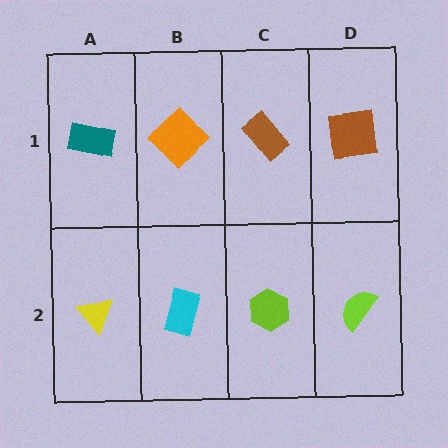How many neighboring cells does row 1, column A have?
2.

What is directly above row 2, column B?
An orange diamond.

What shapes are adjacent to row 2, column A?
A teal rectangle (row 1, column A), a cyan rectangle (row 2, column B).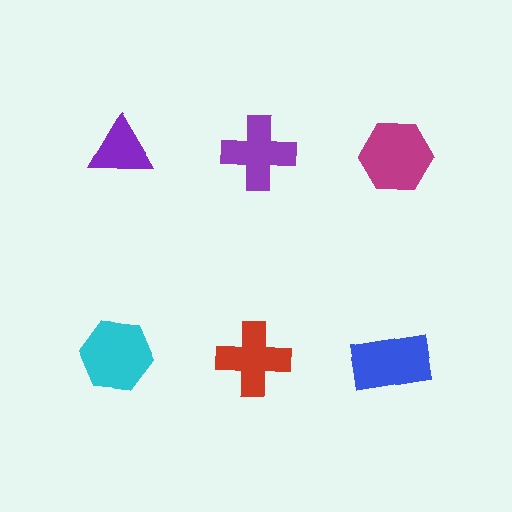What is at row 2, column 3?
A blue rectangle.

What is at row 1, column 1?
A purple triangle.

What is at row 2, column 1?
A cyan hexagon.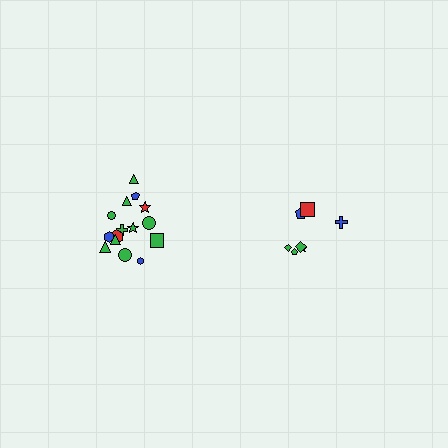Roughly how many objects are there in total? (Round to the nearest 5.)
Roughly 20 objects in total.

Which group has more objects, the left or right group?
The left group.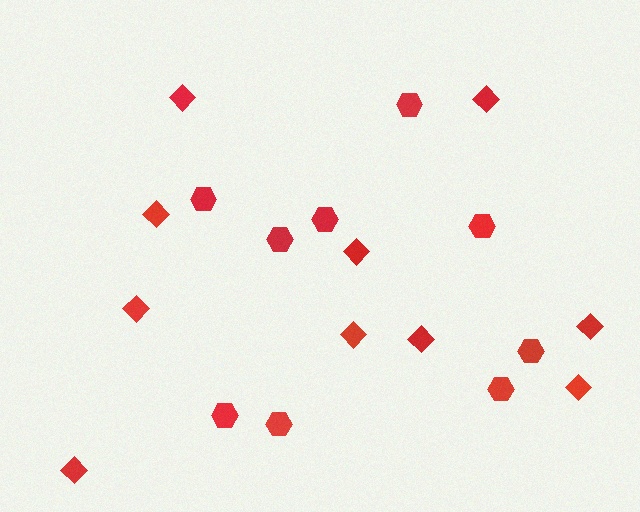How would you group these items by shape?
There are 2 groups: one group of diamonds (10) and one group of hexagons (9).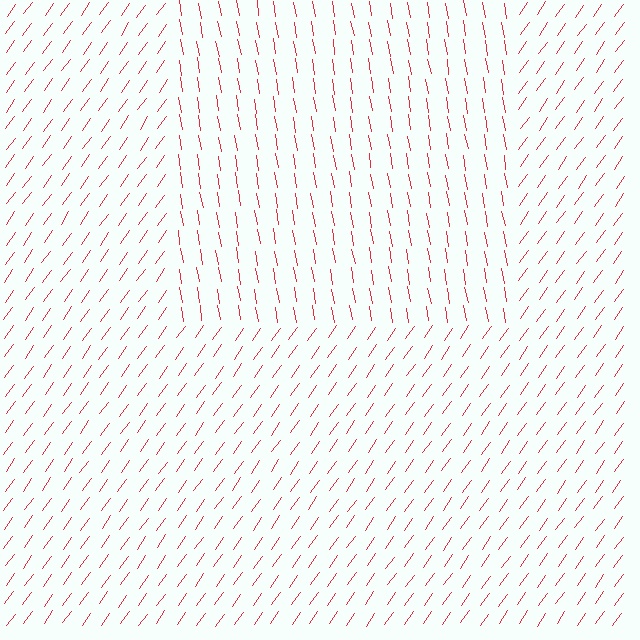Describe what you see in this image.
The image is filled with small red line segments. A rectangle region in the image has lines oriented differently from the surrounding lines, creating a visible texture boundary.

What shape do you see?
I see a rectangle.